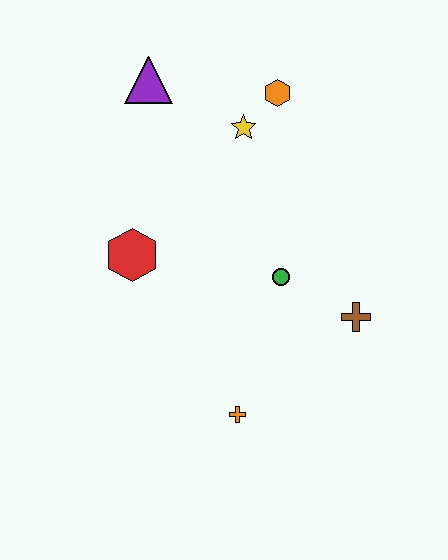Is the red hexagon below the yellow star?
Yes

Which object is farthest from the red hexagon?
The brown cross is farthest from the red hexagon.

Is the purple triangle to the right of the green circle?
No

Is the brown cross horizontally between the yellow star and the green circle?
No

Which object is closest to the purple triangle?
The yellow star is closest to the purple triangle.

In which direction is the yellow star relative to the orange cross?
The yellow star is above the orange cross.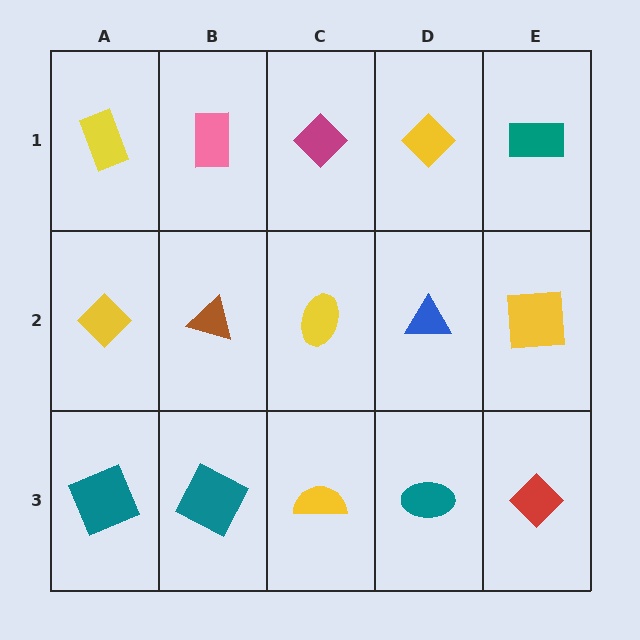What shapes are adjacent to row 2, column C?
A magenta diamond (row 1, column C), a yellow semicircle (row 3, column C), a brown triangle (row 2, column B), a blue triangle (row 2, column D).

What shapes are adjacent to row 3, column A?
A yellow diamond (row 2, column A), a teal square (row 3, column B).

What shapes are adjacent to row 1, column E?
A yellow square (row 2, column E), a yellow diamond (row 1, column D).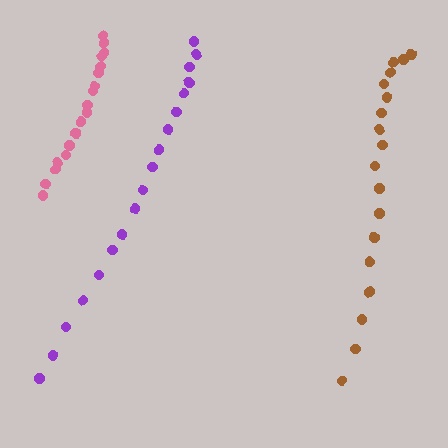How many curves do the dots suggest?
There are 3 distinct paths.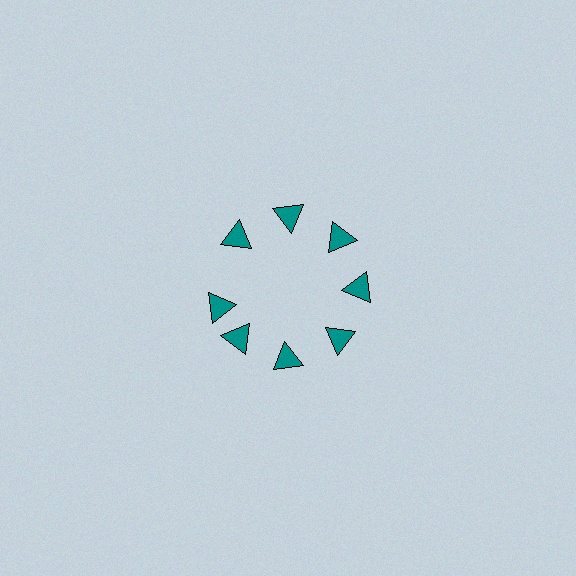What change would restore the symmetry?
The symmetry would be restored by rotating it back into even spacing with its neighbors so that all 8 triangles sit at equal angles and equal distance from the center.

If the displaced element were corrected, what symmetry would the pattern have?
It would have 8-fold rotational symmetry — the pattern would map onto itself every 45 degrees.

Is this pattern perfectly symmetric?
No. The 8 teal triangles are arranged in a ring, but one element near the 9 o'clock position is rotated out of alignment along the ring, breaking the 8-fold rotational symmetry.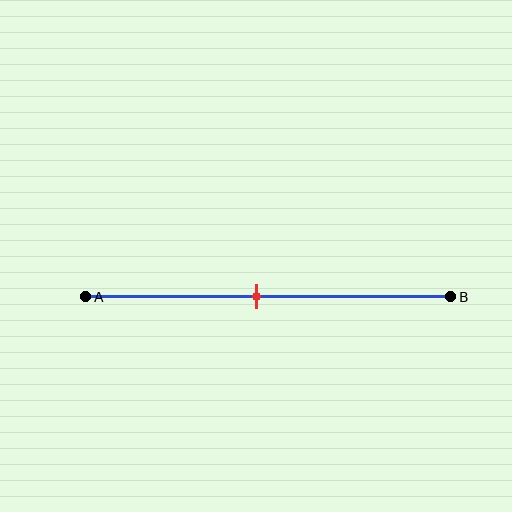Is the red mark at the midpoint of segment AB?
Yes, the mark is approximately at the midpoint.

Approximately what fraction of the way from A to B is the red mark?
The red mark is approximately 45% of the way from A to B.